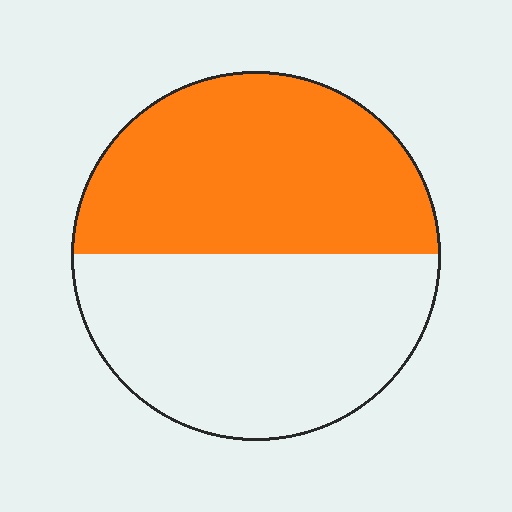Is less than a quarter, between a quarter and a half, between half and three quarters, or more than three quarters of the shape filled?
Between a quarter and a half.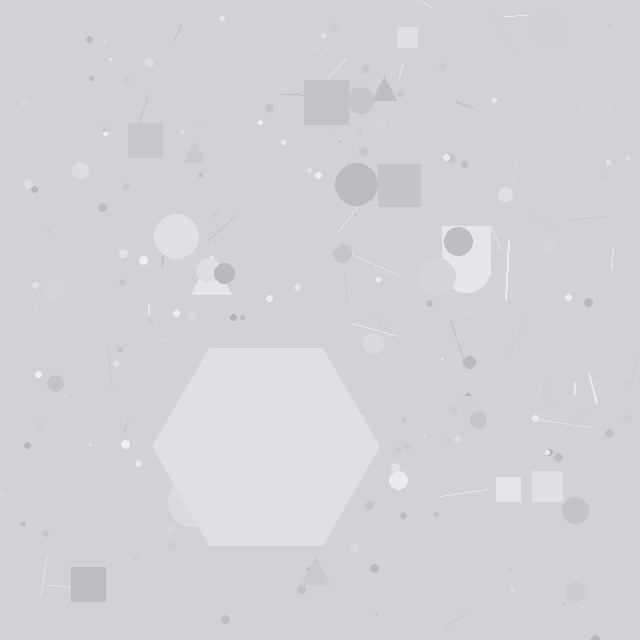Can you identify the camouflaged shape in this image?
The camouflaged shape is a hexagon.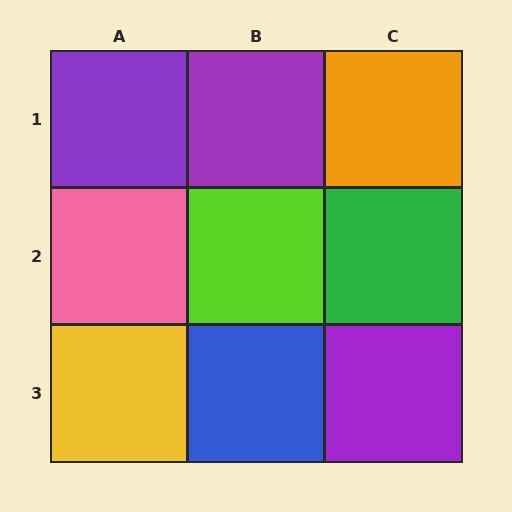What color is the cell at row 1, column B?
Purple.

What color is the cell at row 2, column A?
Pink.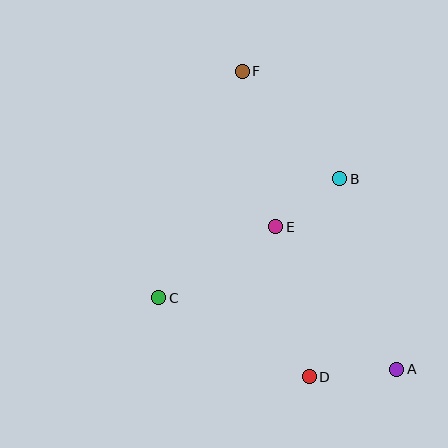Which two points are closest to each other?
Points B and E are closest to each other.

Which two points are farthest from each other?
Points A and F are farthest from each other.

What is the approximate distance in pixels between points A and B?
The distance between A and B is approximately 199 pixels.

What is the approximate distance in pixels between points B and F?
The distance between B and F is approximately 145 pixels.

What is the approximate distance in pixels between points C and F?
The distance between C and F is approximately 241 pixels.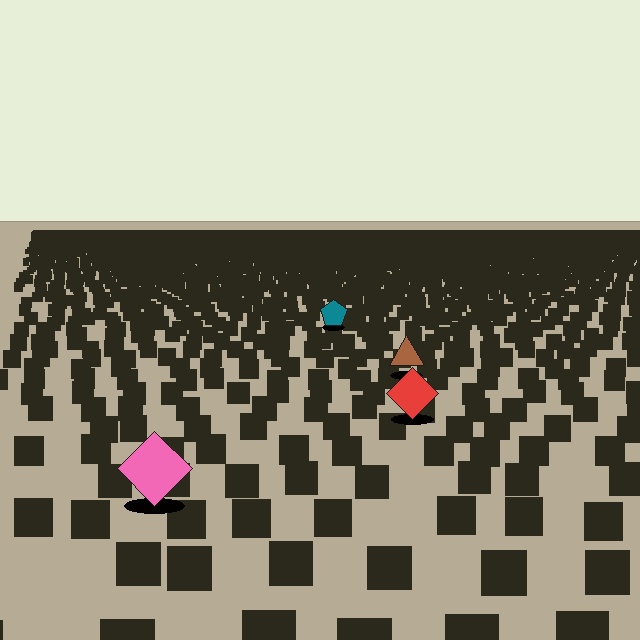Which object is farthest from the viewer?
The teal pentagon is farthest from the viewer. It appears smaller and the ground texture around it is denser.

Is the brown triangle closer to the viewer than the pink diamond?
No. The pink diamond is closer — you can tell from the texture gradient: the ground texture is coarser near it.